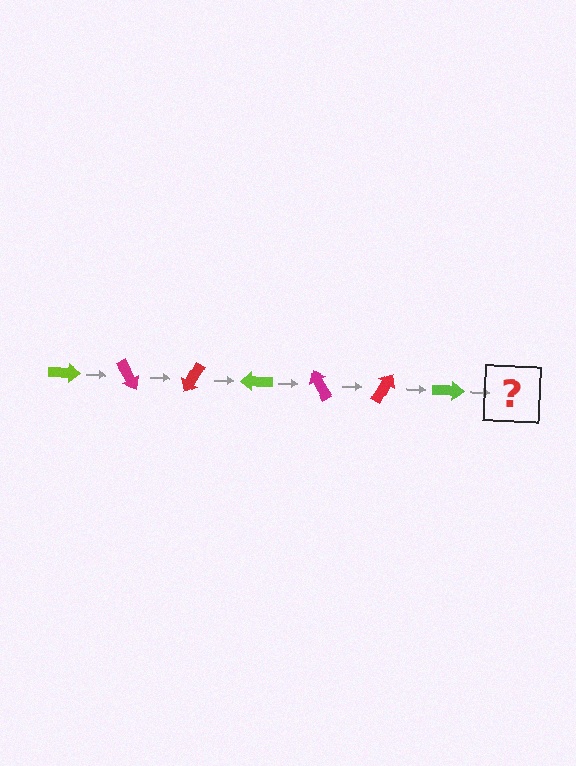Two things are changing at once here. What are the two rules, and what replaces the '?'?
The two rules are that it rotates 60 degrees each step and the color cycles through lime, magenta, and red. The '?' should be a magenta arrow, rotated 420 degrees from the start.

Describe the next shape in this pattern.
It should be a magenta arrow, rotated 420 degrees from the start.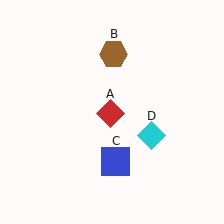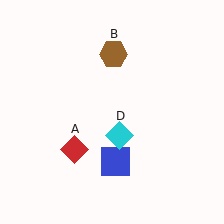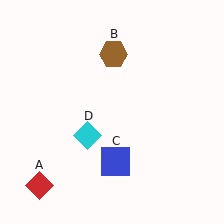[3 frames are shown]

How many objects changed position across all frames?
2 objects changed position: red diamond (object A), cyan diamond (object D).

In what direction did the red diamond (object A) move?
The red diamond (object A) moved down and to the left.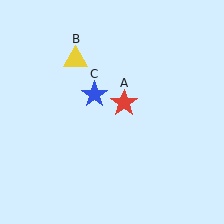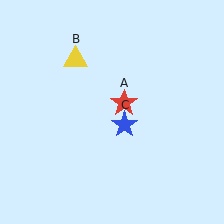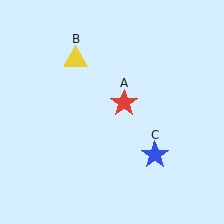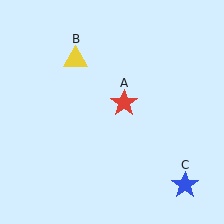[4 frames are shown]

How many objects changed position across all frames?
1 object changed position: blue star (object C).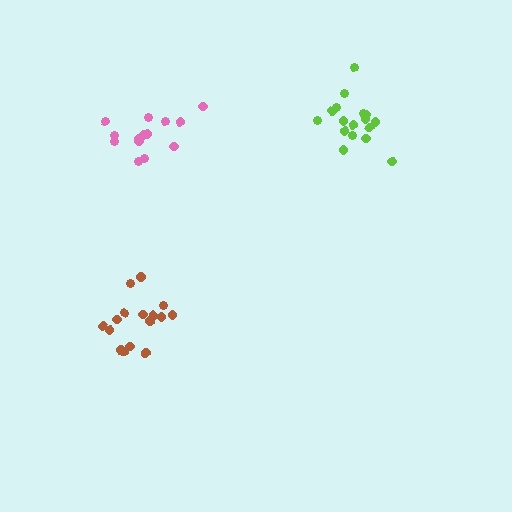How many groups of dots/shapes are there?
There are 3 groups.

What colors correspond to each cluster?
The clusters are colored: lime, brown, pink.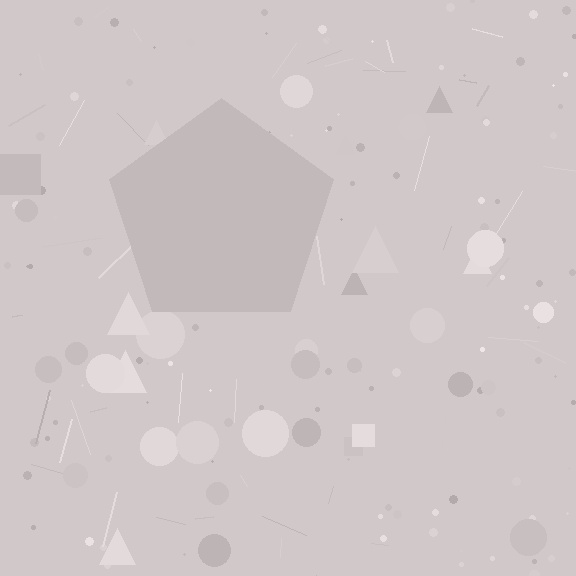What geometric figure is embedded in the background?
A pentagon is embedded in the background.